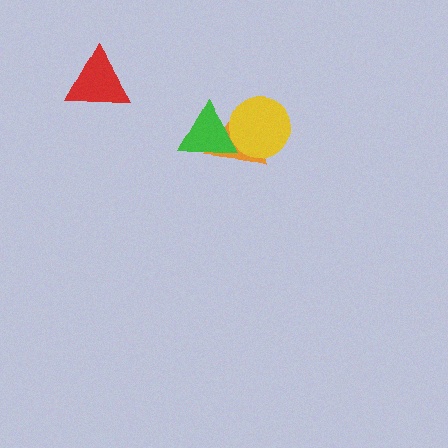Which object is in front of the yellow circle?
The green triangle is in front of the yellow circle.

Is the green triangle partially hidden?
No, no other shape covers it.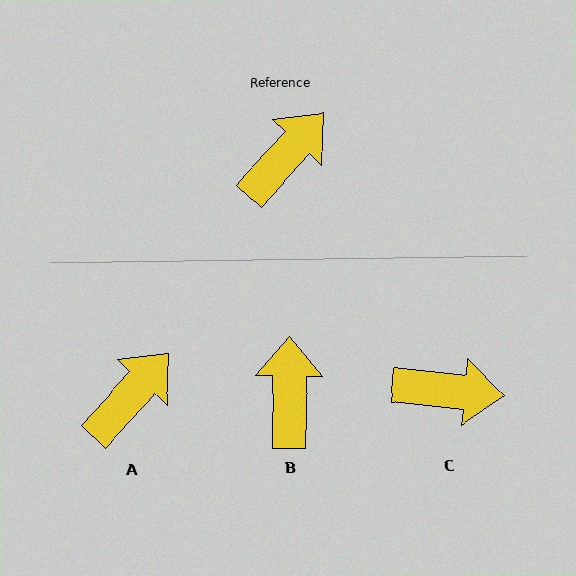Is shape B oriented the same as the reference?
No, it is off by about 42 degrees.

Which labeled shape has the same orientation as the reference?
A.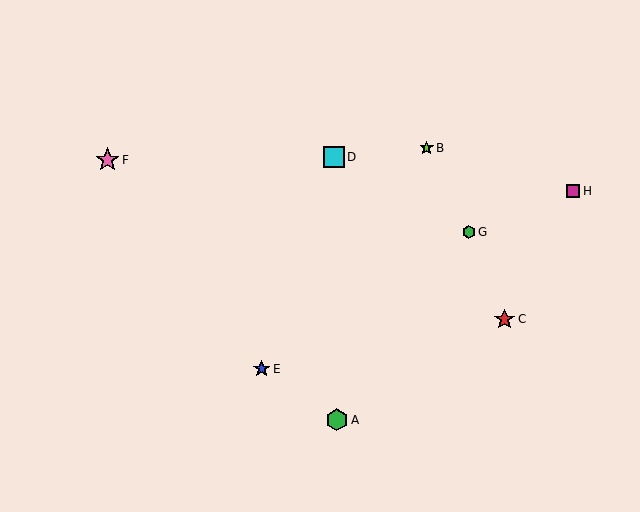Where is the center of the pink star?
The center of the pink star is at (107, 160).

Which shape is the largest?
The pink star (labeled F) is the largest.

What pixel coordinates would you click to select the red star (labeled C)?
Click at (505, 319) to select the red star C.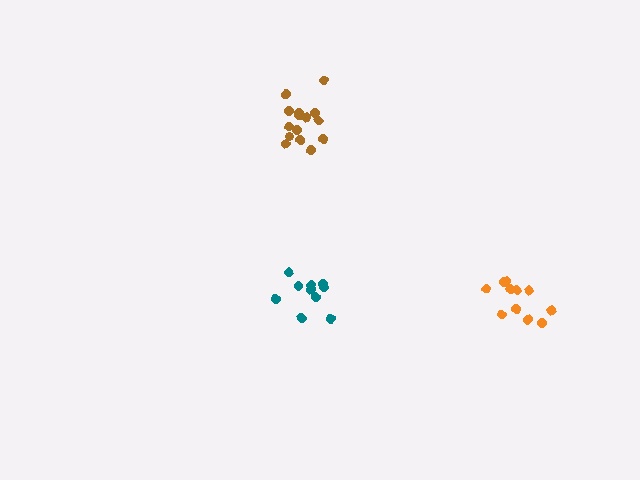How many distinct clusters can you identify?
There are 3 distinct clusters.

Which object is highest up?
The brown cluster is topmost.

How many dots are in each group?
Group 1: 15 dots, Group 2: 11 dots, Group 3: 10 dots (36 total).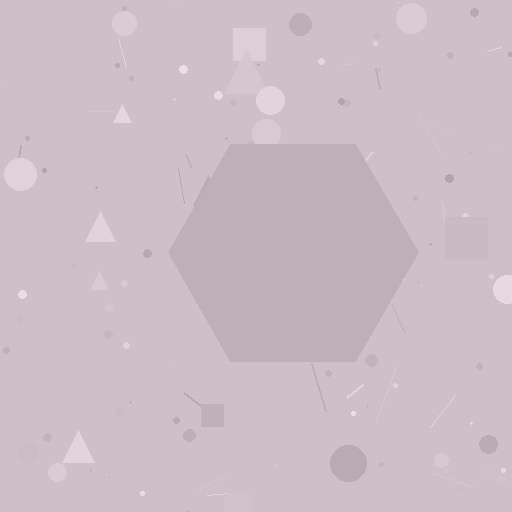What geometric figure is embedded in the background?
A hexagon is embedded in the background.